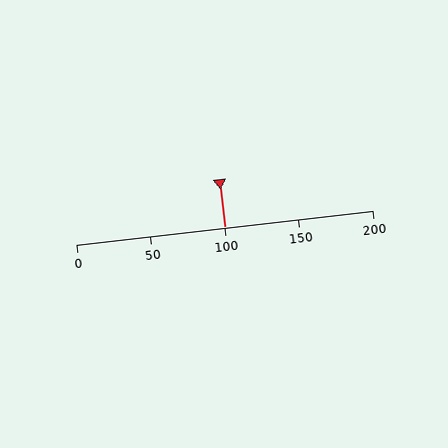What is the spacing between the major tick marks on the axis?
The major ticks are spaced 50 apart.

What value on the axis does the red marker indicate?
The marker indicates approximately 100.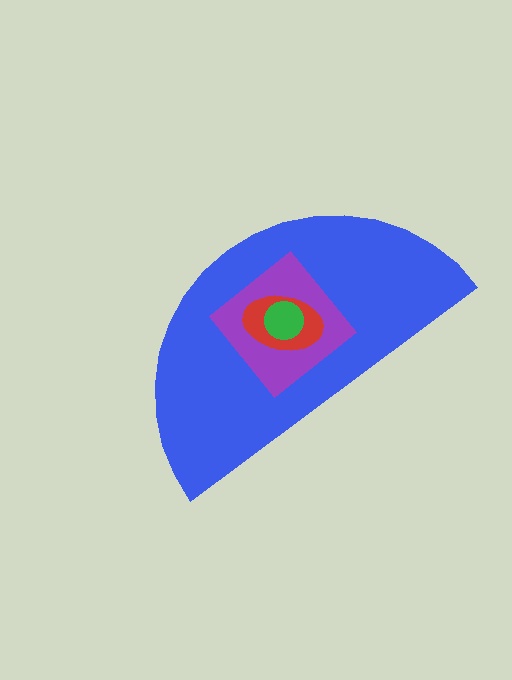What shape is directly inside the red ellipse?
The green circle.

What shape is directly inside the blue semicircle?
The purple diamond.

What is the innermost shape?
The green circle.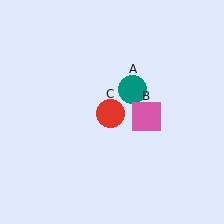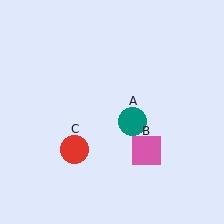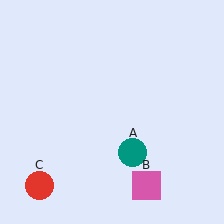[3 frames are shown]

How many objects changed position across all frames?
3 objects changed position: teal circle (object A), pink square (object B), red circle (object C).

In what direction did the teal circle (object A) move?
The teal circle (object A) moved down.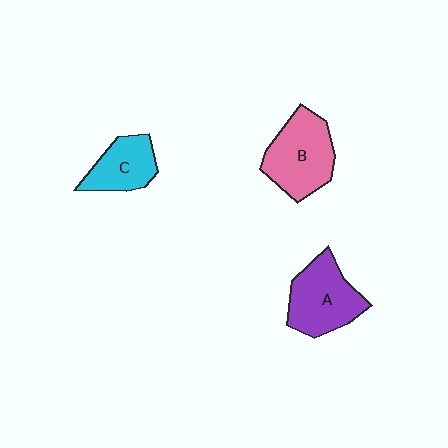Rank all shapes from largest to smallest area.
From largest to smallest: B (pink), A (purple), C (cyan).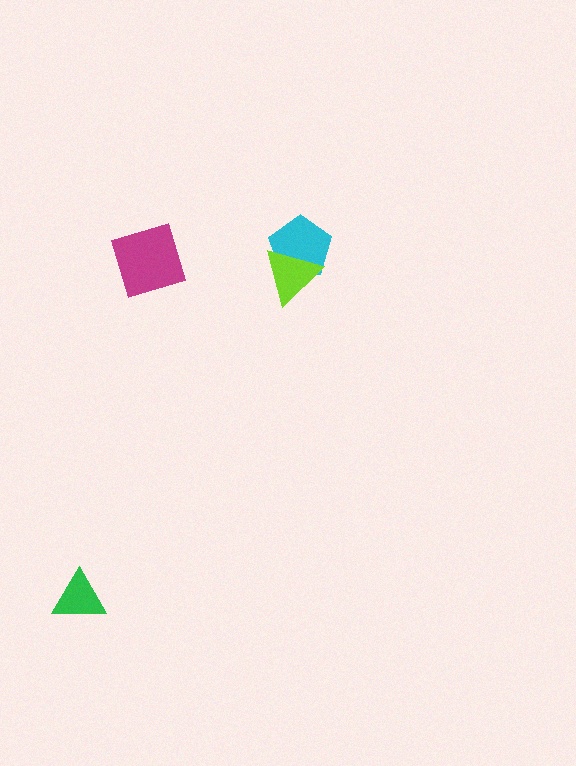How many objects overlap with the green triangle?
0 objects overlap with the green triangle.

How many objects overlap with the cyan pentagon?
1 object overlaps with the cyan pentagon.